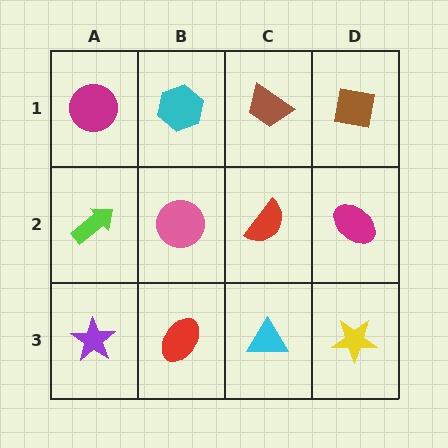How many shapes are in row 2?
4 shapes.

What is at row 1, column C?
A brown trapezoid.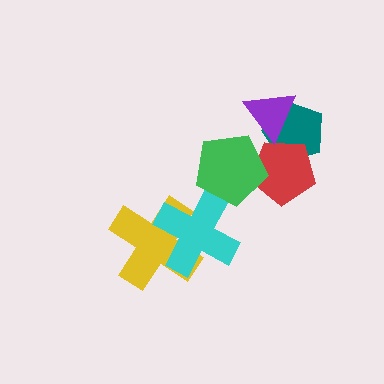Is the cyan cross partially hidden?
No, no other shape covers it.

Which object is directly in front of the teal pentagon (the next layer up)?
The red pentagon is directly in front of the teal pentagon.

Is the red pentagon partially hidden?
Yes, it is partially covered by another shape.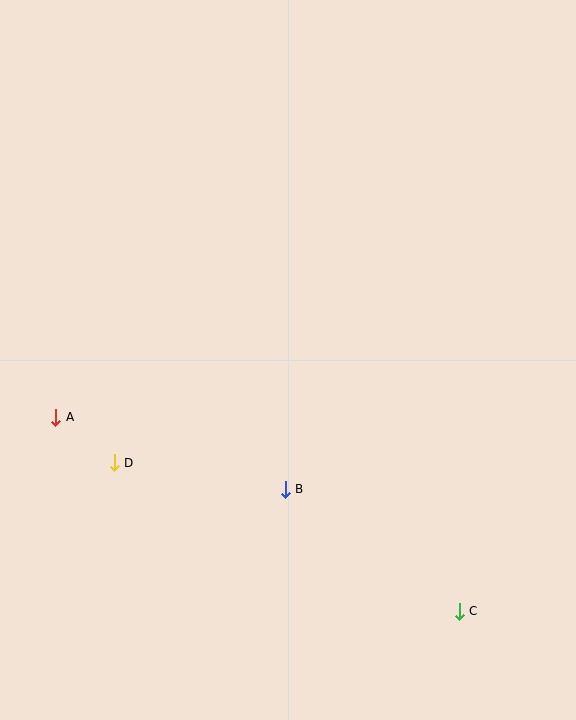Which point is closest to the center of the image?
Point B at (285, 489) is closest to the center.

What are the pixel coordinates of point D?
Point D is at (114, 463).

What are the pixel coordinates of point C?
Point C is at (459, 611).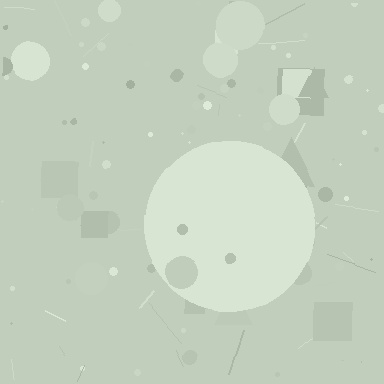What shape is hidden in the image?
A circle is hidden in the image.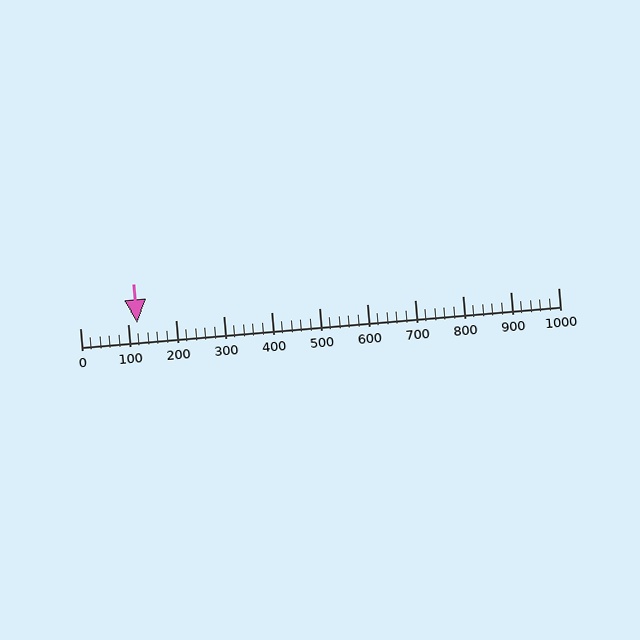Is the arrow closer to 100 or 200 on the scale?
The arrow is closer to 100.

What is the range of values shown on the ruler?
The ruler shows values from 0 to 1000.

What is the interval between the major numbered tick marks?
The major tick marks are spaced 100 units apart.